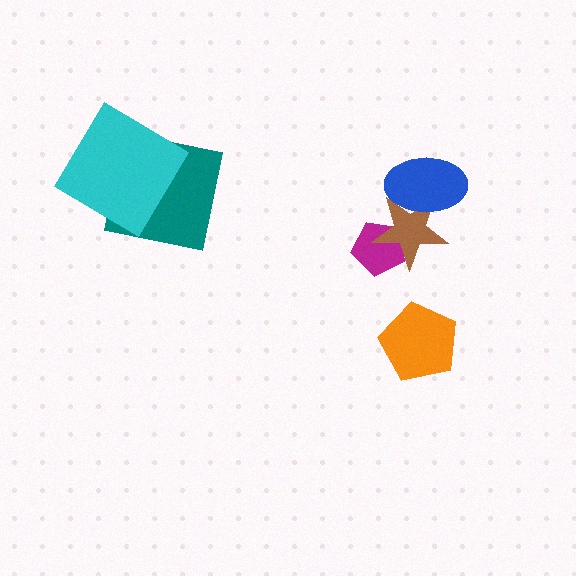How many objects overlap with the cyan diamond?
1 object overlaps with the cyan diamond.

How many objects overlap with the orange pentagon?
0 objects overlap with the orange pentagon.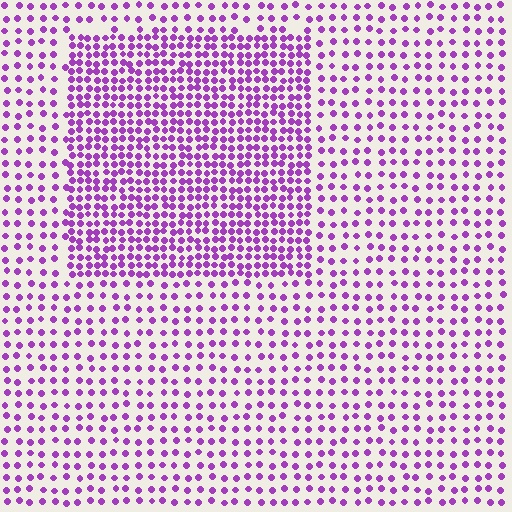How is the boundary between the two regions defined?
The boundary is defined by a change in element density (approximately 2.1x ratio). All elements are the same color, size, and shape.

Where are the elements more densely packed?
The elements are more densely packed inside the rectangle boundary.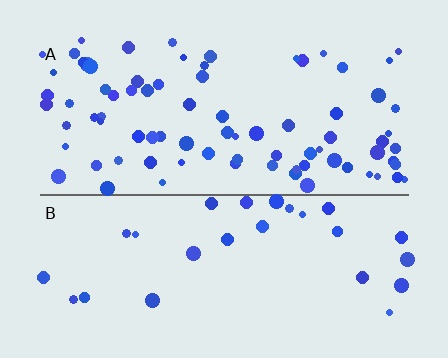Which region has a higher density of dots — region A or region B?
A (the top).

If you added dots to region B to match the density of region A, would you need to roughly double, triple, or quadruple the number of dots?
Approximately triple.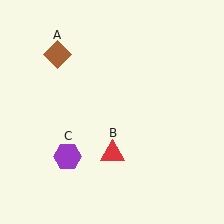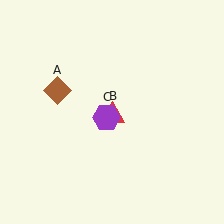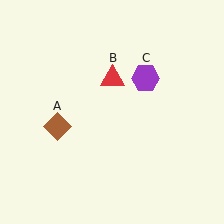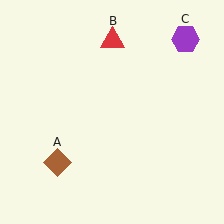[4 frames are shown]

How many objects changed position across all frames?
3 objects changed position: brown diamond (object A), red triangle (object B), purple hexagon (object C).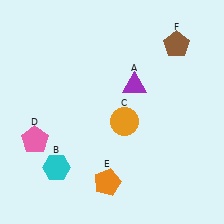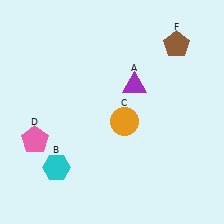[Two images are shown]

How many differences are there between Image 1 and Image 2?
There is 1 difference between the two images.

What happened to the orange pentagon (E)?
The orange pentagon (E) was removed in Image 2. It was in the bottom-left area of Image 1.